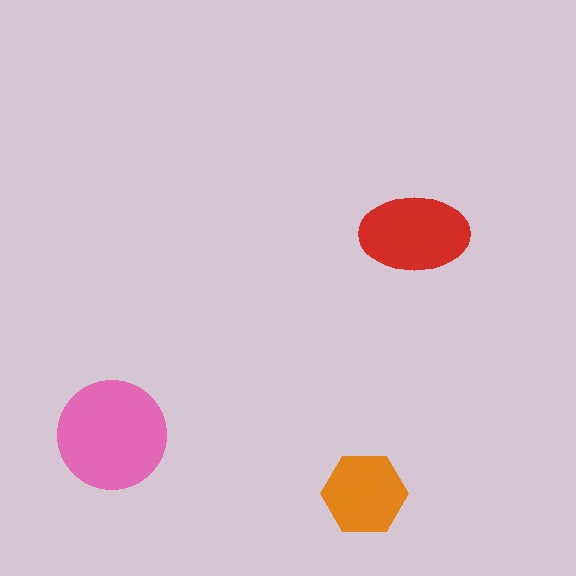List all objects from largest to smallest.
The pink circle, the red ellipse, the orange hexagon.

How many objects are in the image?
There are 3 objects in the image.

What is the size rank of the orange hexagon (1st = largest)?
3rd.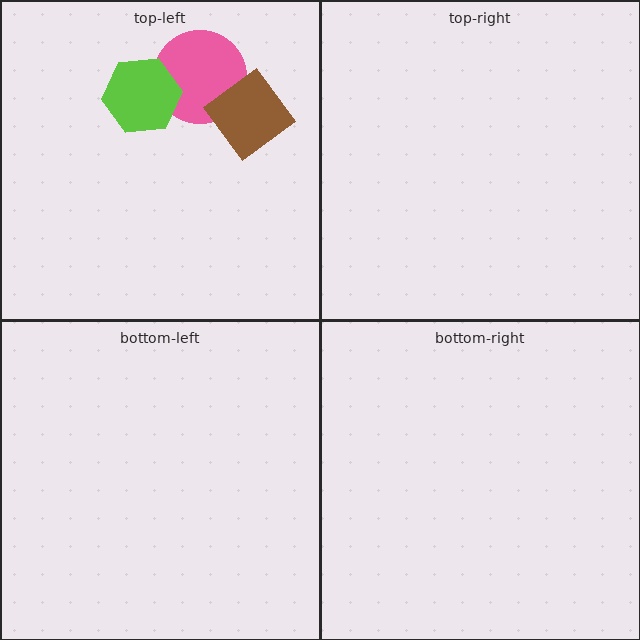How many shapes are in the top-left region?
3.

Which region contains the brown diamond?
The top-left region.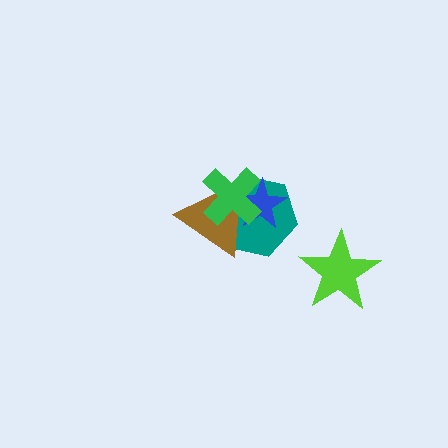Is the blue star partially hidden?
Yes, it is partially covered by another shape.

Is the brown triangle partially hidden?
Yes, it is partially covered by another shape.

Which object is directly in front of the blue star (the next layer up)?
The brown triangle is directly in front of the blue star.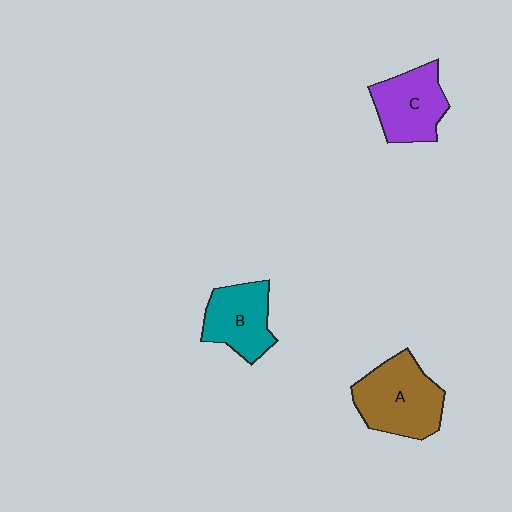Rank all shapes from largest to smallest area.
From largest to smallest: A (brown), C (purple), B (teal).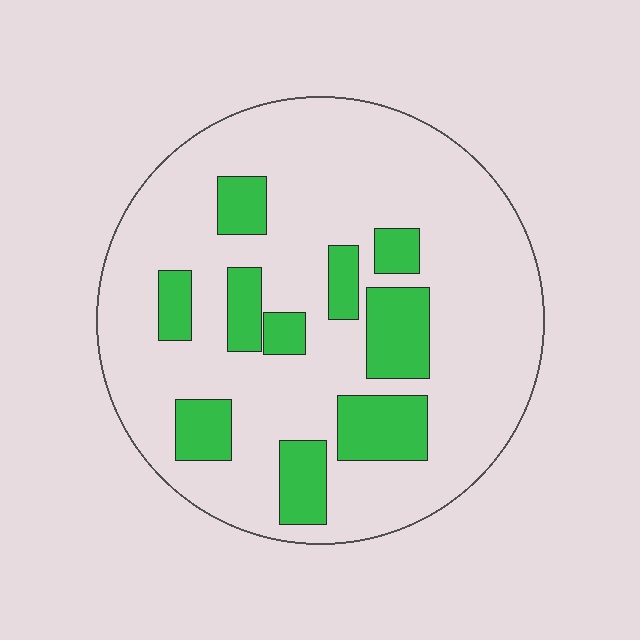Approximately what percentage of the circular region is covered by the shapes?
Approximately 20%.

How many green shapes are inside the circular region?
10.